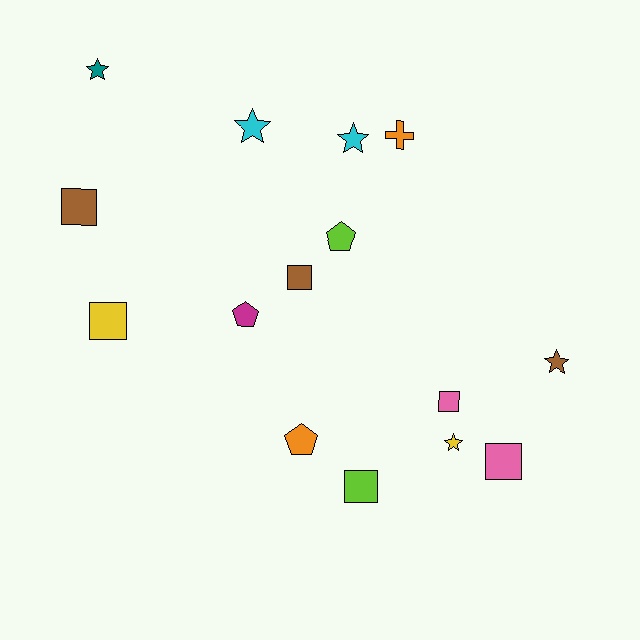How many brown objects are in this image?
There are 3 brown objects.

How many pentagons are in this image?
There are 3 pentagons.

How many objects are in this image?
There are 15 objects.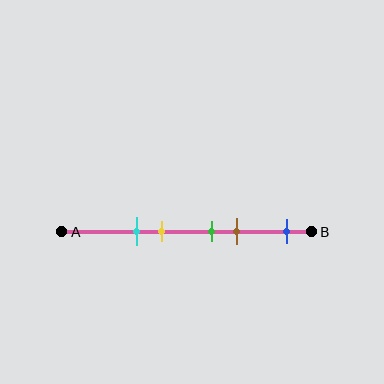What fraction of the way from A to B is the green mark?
The green mark is approximately 60% (0.6) of the way from A to B.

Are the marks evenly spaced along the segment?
No, the marks are not evenly spaced.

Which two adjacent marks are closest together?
The green and brown marks are the closest adjacent pair.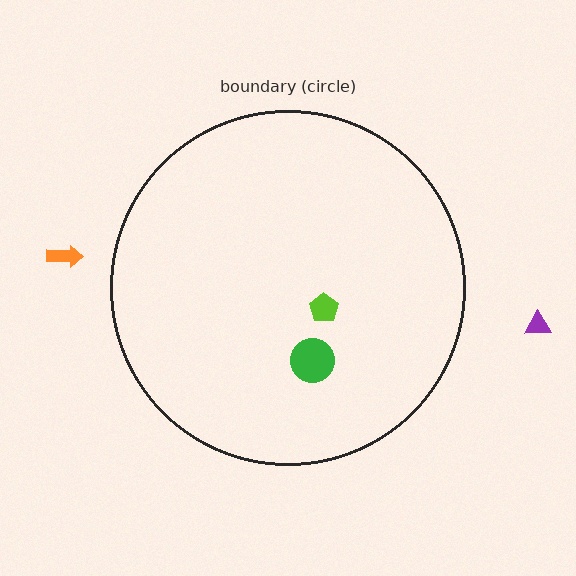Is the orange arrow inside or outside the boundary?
Outside.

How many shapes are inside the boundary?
2 inside, 2 outside.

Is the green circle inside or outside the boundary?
Inside.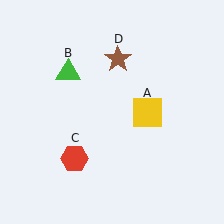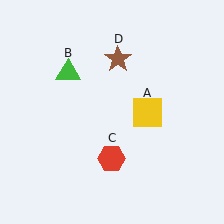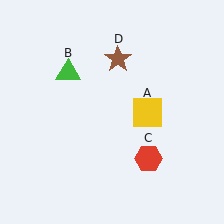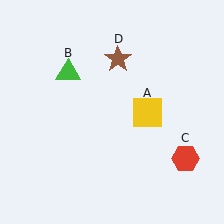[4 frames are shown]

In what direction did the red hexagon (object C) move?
The red hexagon (object C) moved right.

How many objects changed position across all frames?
1 object changed position: red hexagon (object C).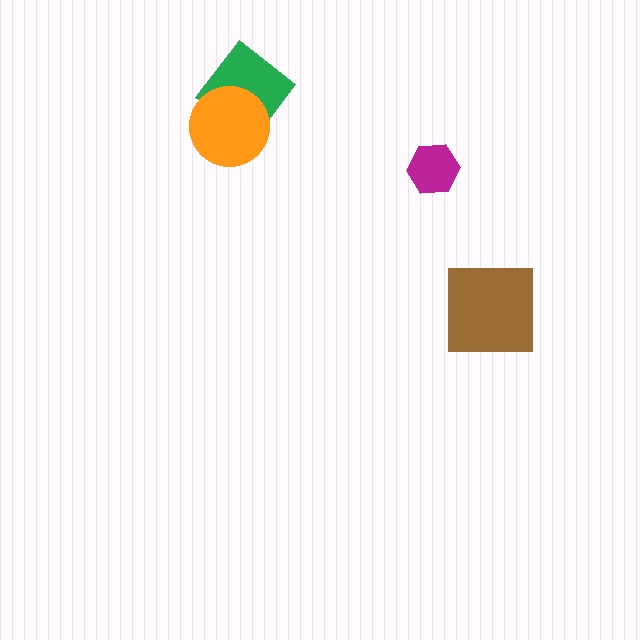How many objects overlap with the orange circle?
1 object overlaps with the orange circle.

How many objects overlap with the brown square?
0 objects overlap with the brown square.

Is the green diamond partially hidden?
Yes, it is partially covered by another shape.